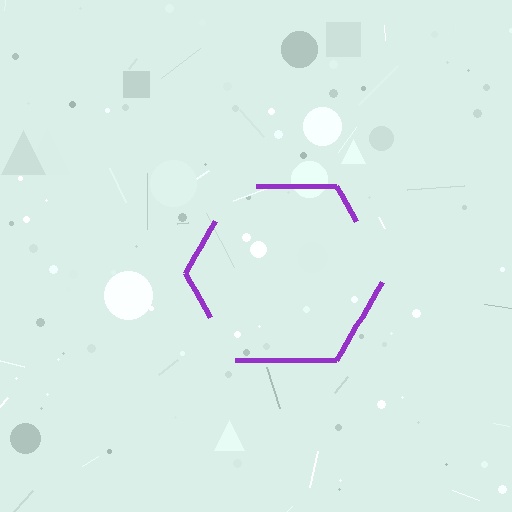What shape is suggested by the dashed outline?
The dashed outline suggests a hexagon.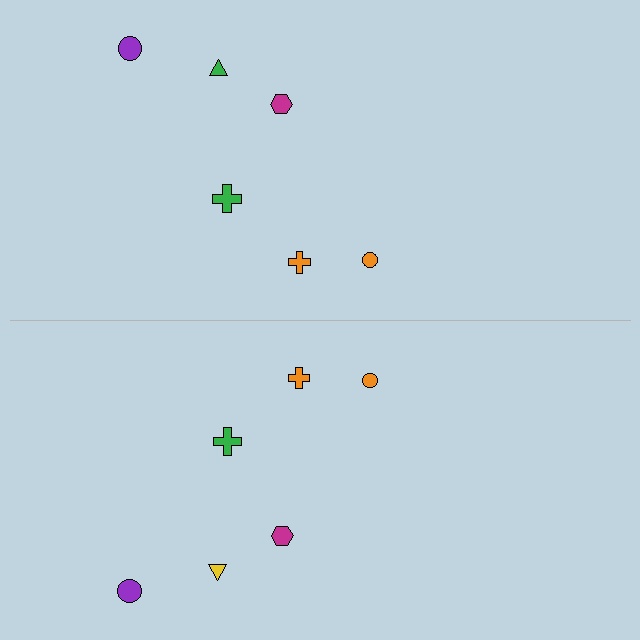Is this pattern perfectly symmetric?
No, the pattern is not perfectly symmetric. The yellow triangle on the bottom side breaks the symmetry — its mirror counterpart is green.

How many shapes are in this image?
There are 12 shapes in this image.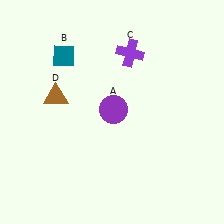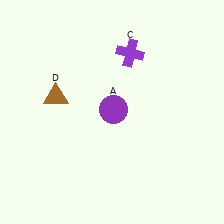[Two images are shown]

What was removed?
The teal diamond (B) was removed in Image 2.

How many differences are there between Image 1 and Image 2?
There is 1 difference between the two images.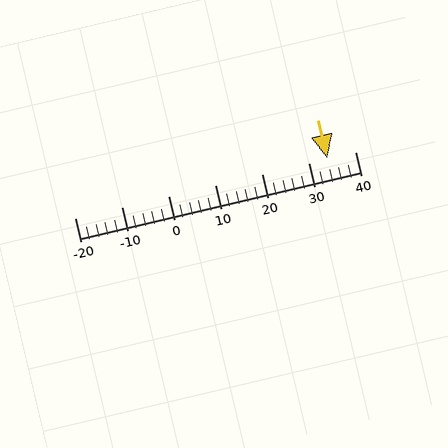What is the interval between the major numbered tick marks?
The major tick marks are spaced 10 units apart.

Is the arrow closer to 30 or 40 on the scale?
The arrow is closer to 30.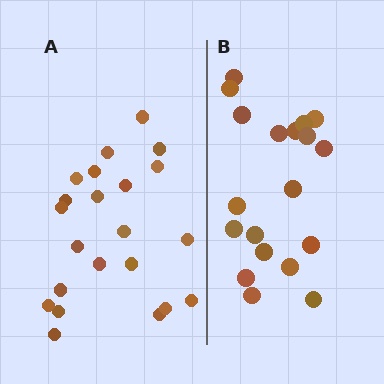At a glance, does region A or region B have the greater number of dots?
Region A (the left region) has more dots.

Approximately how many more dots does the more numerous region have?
Region A has just a few more — roughly 2 or 3 more dots than region B.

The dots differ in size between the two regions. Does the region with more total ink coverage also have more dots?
No. Region B has more total ink coverage because its dots are larger, but region A actually contains more individual dots. Total area can be misleading — the number of items is what matters here.